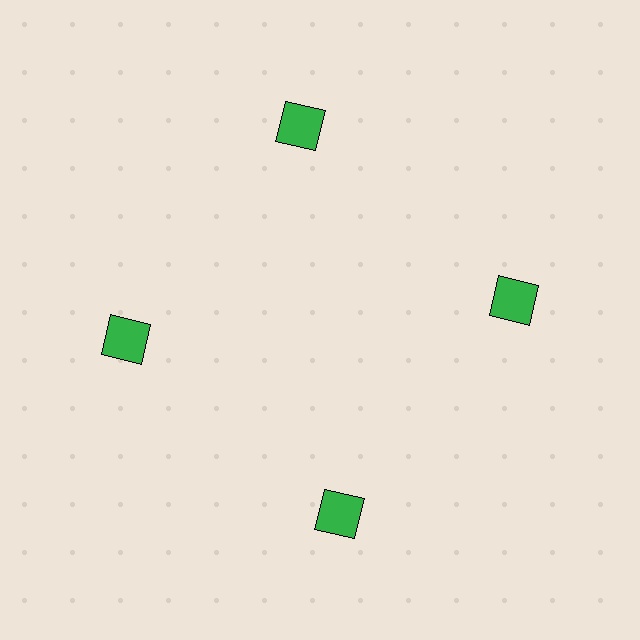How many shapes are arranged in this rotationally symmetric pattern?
There are 4 shapes, arranged in 4 groups of 1.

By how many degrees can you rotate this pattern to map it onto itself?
The pattern maps onto itself every 90 degrees of rotation.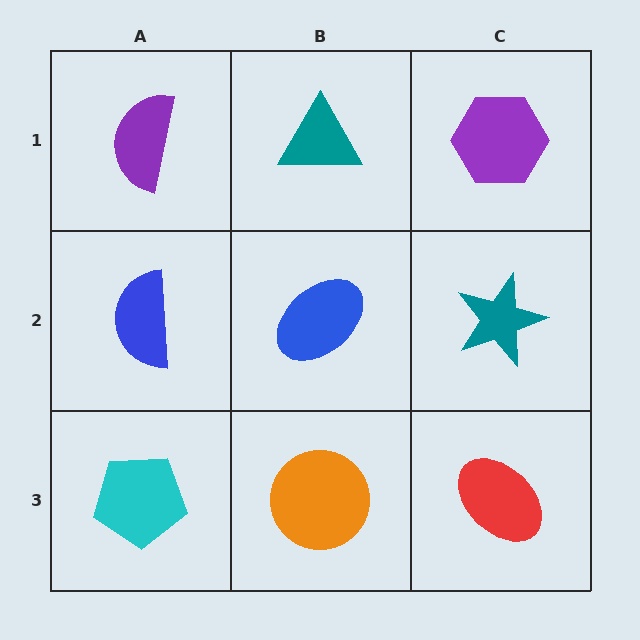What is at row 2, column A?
A blue semicircle.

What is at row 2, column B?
A blue ellipse.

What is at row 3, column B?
An orange circle.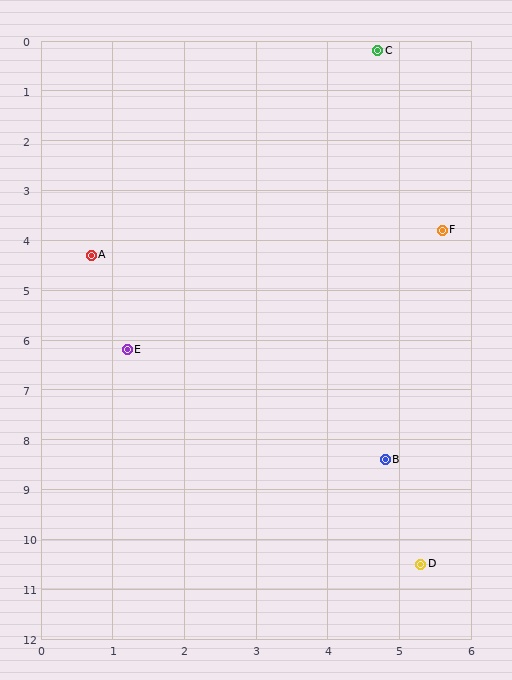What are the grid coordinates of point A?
Point A is at approximately (0.7, 4.3).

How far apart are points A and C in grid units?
Points A and C are about 5.7 grid units apart.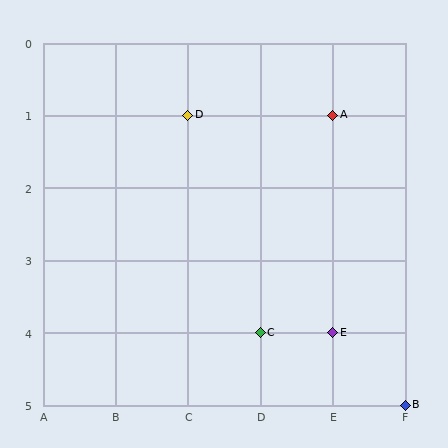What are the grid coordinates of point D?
Point D is at grid coordinates (C, 1).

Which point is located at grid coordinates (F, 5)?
Point B is at (F, 5).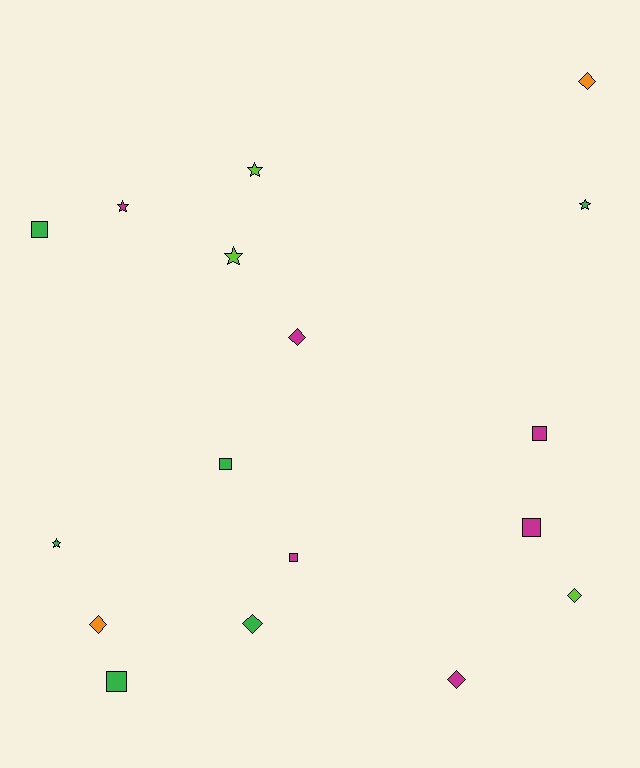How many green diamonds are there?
There is 1 green diamond.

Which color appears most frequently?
Magenta, with 6 objects.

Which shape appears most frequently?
Square, with 6 objects.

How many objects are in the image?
There are 17 objects.